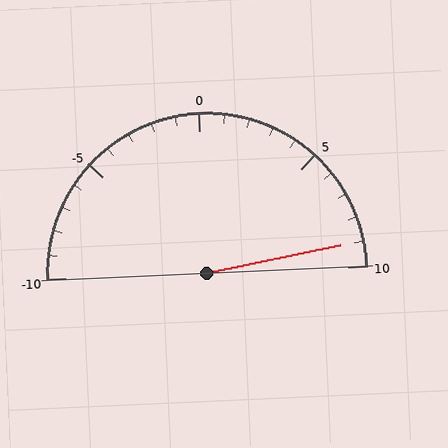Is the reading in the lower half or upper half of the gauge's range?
The reading is in the upper half of the range (-10 to 10).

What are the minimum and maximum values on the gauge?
The gauge ranges from -10 to 10.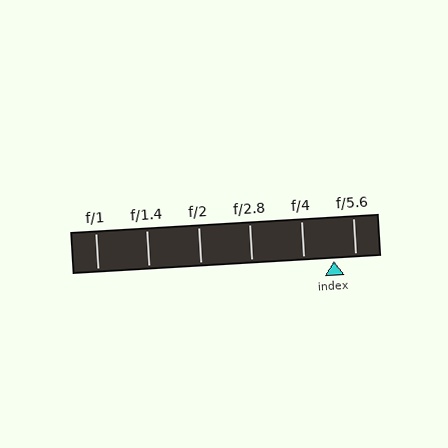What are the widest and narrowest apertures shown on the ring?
The widest aperture shown is f/1 and the narrowest is f/5.6.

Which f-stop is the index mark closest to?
The index mark is closest to f/5.6.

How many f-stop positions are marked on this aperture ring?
There are 6 f-stop positions marked.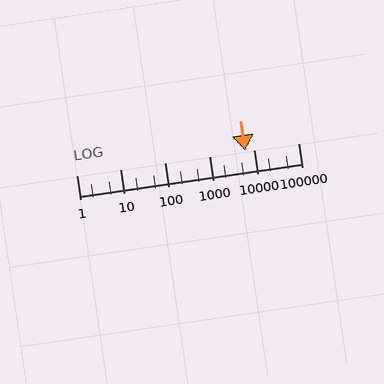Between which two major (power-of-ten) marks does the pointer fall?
The pointer is between 1000 and 10000.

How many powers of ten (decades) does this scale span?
The scale spans 5 decades, from 1 to 100000.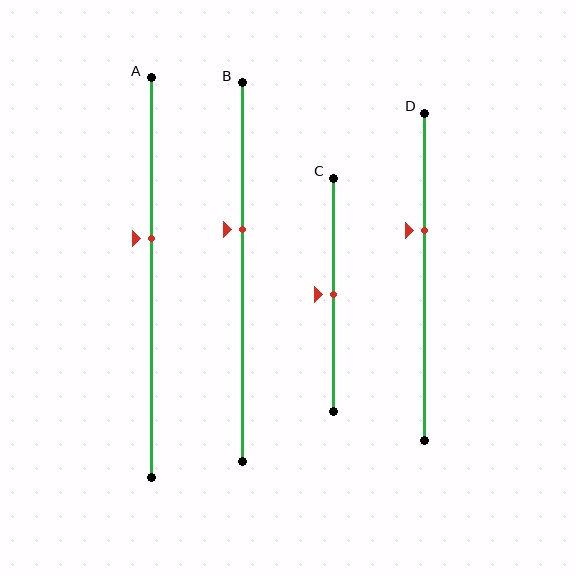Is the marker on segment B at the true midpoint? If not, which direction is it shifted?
No, the marker on segment B is shifted upward by about 11% of the segment length.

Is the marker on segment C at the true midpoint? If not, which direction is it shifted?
Yes, the marker on segment C is at the true midpoint.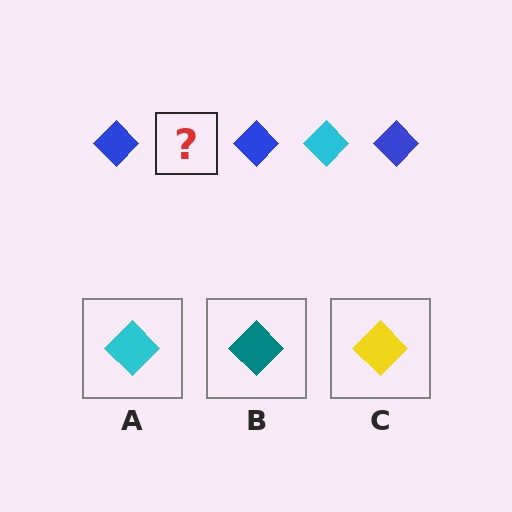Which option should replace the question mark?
Option A.